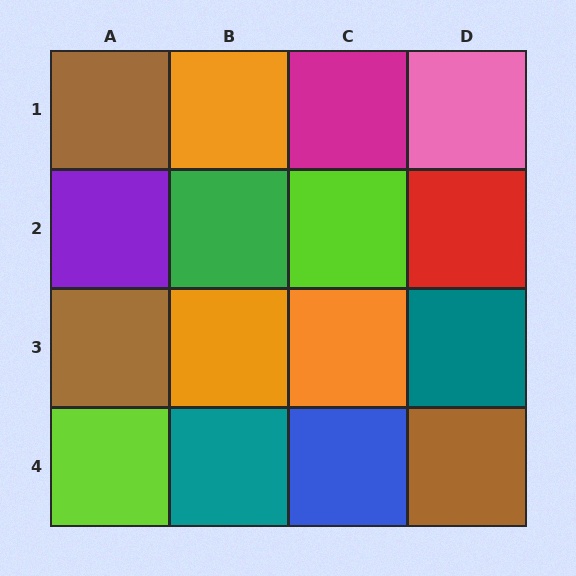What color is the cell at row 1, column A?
Brown.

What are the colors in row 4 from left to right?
Lime, teal, blue, brown.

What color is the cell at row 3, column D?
Teal.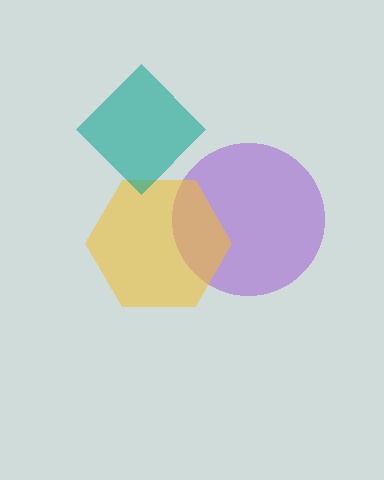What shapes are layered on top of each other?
The layered shapes are: a purple circle, a yellow hexagon, a teal diamond.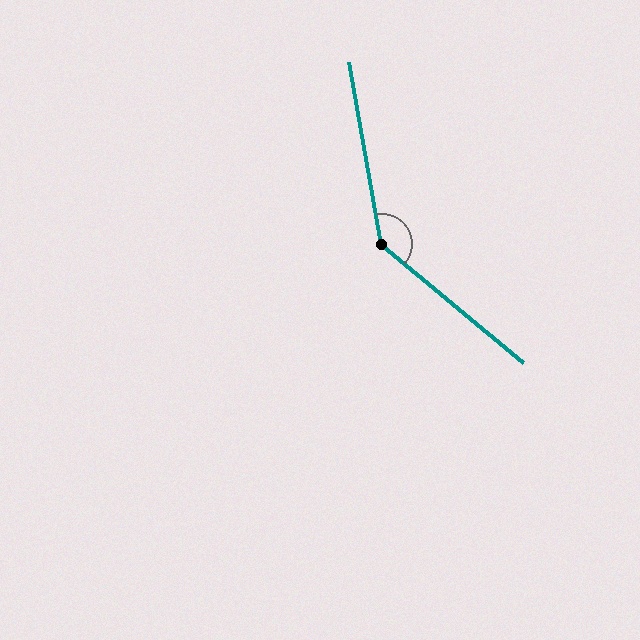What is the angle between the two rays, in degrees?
Approximately 140 degrees.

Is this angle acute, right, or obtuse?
It is obtuse.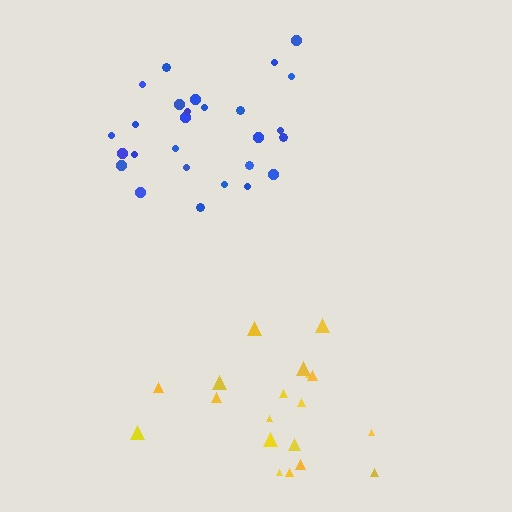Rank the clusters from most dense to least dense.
blue, yellow.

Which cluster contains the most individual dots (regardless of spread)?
Blue (27).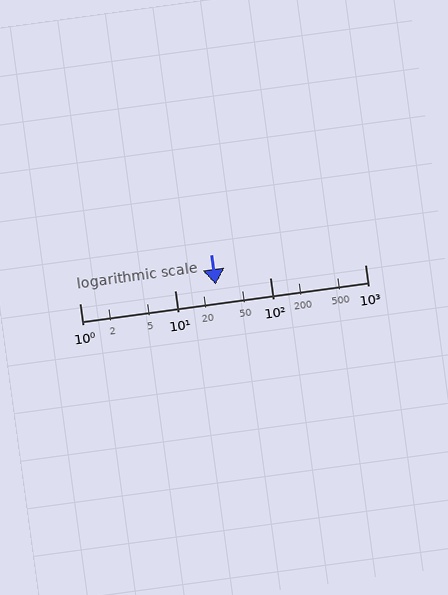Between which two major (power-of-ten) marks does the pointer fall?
The pointer is between 10 and 100.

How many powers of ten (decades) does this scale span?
The scale spans 3 decades, from 1 to 1000.